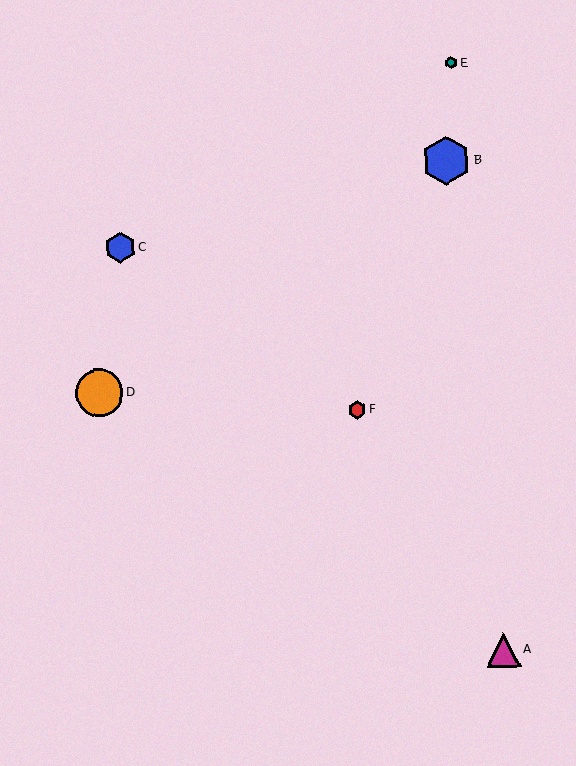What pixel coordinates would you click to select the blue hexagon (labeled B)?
Click at (446, 160) to select the blue hexagon B.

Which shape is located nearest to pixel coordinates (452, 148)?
The blue hexagon (labeled B) at (446, 160) is nearest to that location.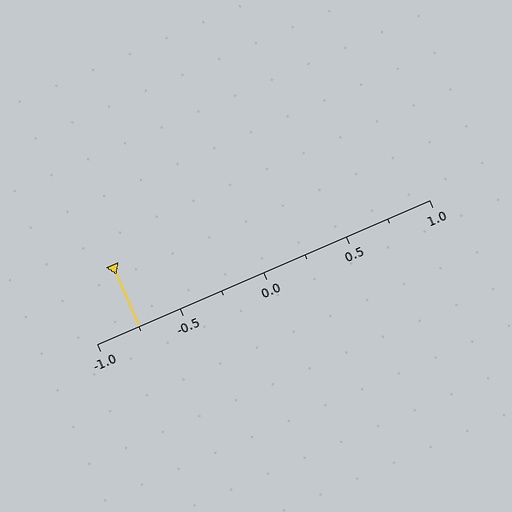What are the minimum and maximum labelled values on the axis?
The axis runs from -1.0 to 1.0.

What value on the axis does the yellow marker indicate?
The marker indicates approximately -0.75.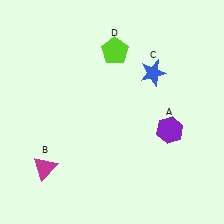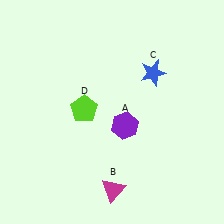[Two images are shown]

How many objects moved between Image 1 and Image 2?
3 objects moved between the two images.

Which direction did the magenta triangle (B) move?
The magenta triangle (B) moved right.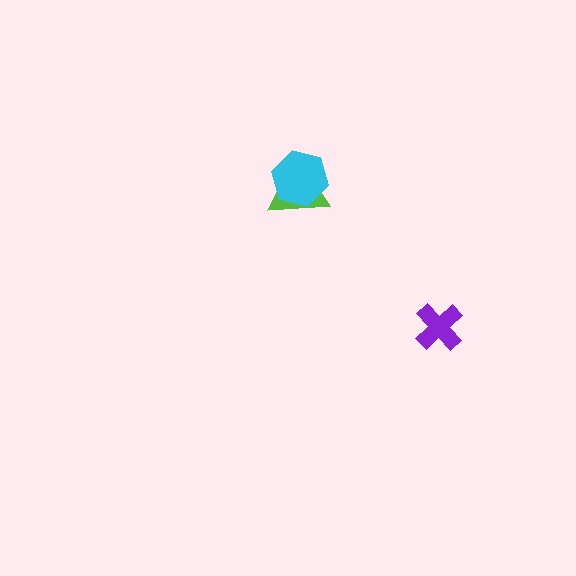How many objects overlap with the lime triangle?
1 object overlaps with the lime triangle.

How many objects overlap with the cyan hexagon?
1 object overlaps with the cyan hexagon.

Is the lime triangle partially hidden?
Yes, it is partially covered by another shape.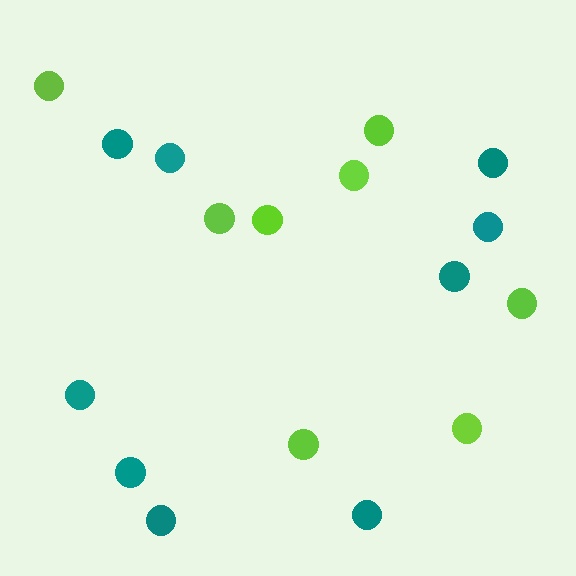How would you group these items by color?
There are 2 groups: one group of teal circles (9) and one group of lime circles (8).